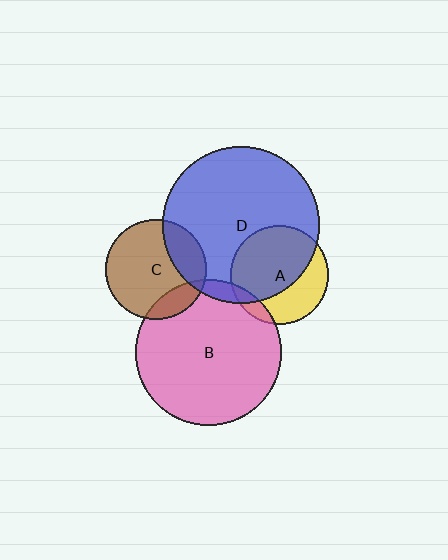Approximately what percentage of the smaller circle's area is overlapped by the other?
Approximately 15%.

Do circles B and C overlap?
Yes.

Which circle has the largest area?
Circle D (blue).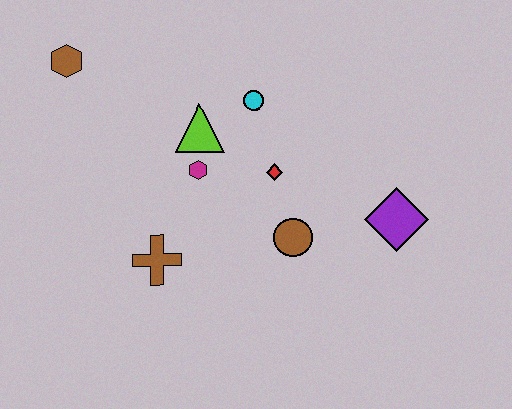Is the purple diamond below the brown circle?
No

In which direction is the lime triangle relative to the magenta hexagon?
The lime triangle is above the magenta hexagon.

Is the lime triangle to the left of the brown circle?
Yes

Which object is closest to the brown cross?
The magenta hexagon is closest to the brown cross.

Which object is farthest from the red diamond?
The brown hexagon is farthest from the red diamond.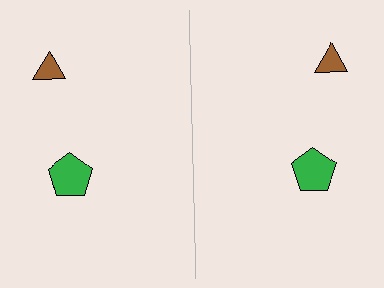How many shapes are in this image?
There are 4 shapes in this image.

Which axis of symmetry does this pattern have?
The pattern has a vertical axis of symmetry running through the center of the image.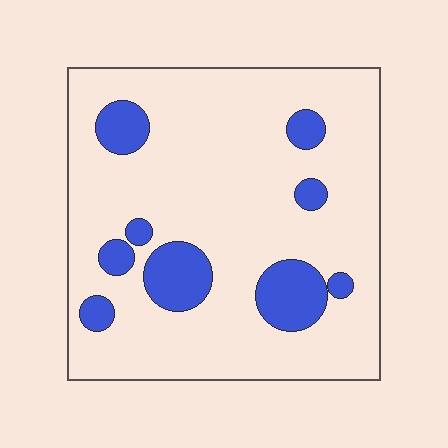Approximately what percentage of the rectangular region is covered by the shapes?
Approximately 15%.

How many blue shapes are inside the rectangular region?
9.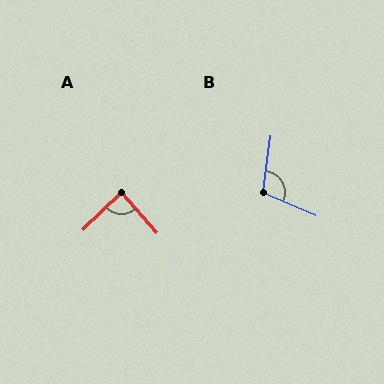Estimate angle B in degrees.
Approximately 106 degrees.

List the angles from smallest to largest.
A (86°), B (106°).